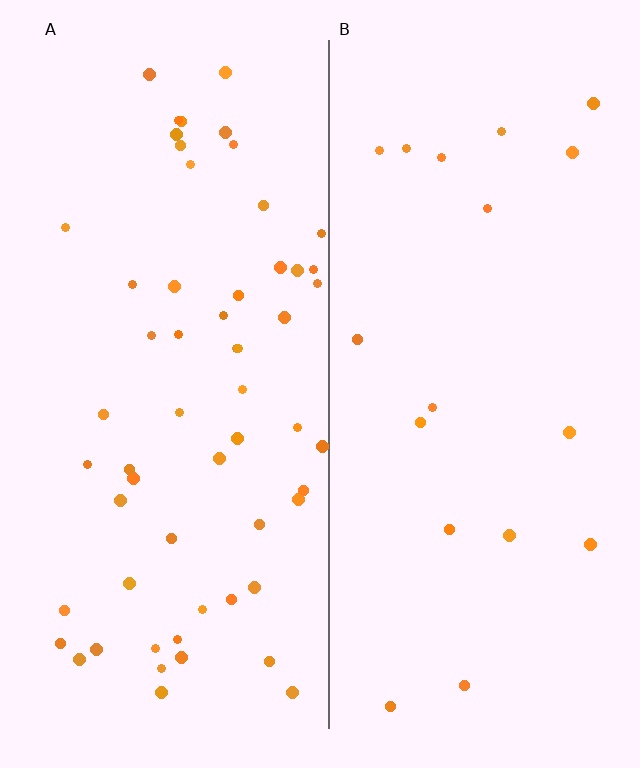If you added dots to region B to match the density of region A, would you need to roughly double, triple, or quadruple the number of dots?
Approximately triple.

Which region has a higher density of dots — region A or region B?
A (the left).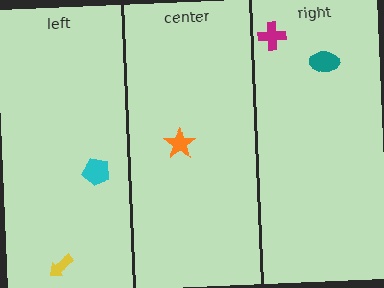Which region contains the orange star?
The center region.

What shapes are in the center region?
The orange star.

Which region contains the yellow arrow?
The left region.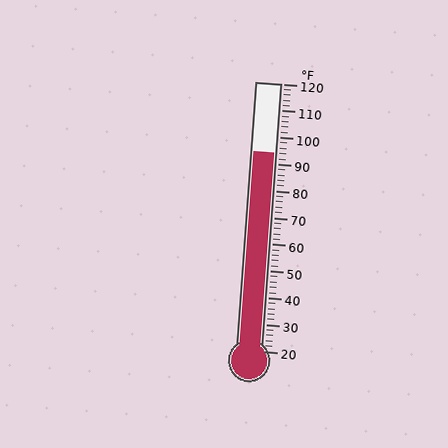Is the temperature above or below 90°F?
The temperature is above 90°F.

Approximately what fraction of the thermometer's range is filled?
The thermometer is filled to approximately 75% of its range.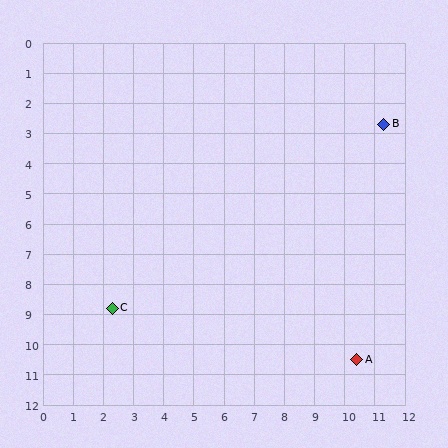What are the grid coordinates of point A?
Point A is at approximately (10.4, 10.5).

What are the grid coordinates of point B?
Point B is at approximately (11.3, 2.7).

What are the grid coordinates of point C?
Point C is at approximately (2.3, 8.8).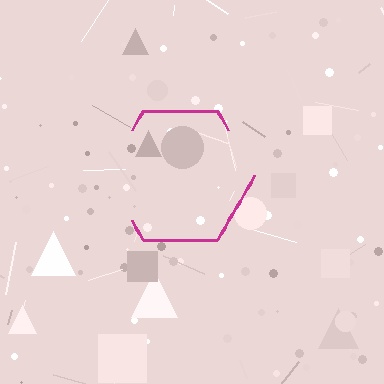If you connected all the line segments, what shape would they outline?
They would outline a hexagon.